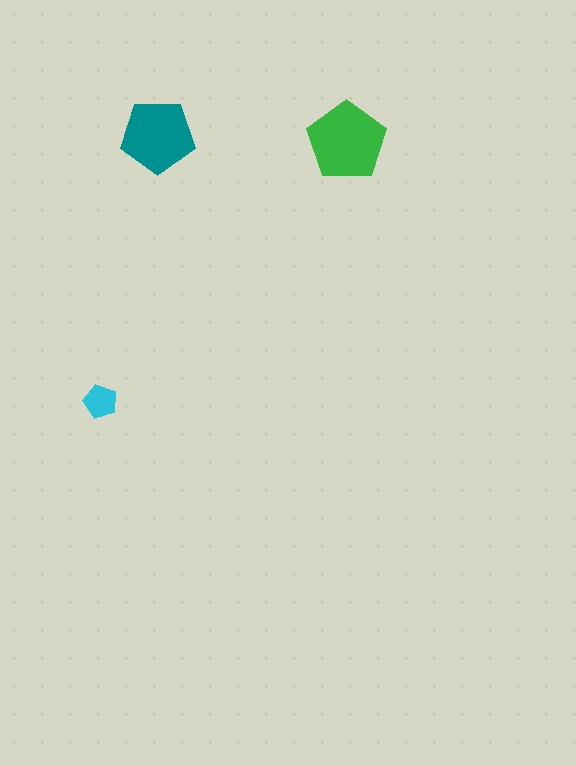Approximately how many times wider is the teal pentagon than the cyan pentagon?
About 2 times wider.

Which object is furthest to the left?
The cyan pentagon is leftmost.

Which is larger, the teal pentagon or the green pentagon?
The green one.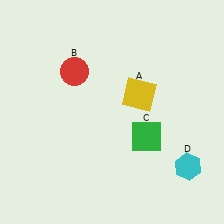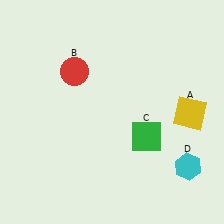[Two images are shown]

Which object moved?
The yellow square (A) moved right.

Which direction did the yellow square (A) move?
The yellow square (A) moved right.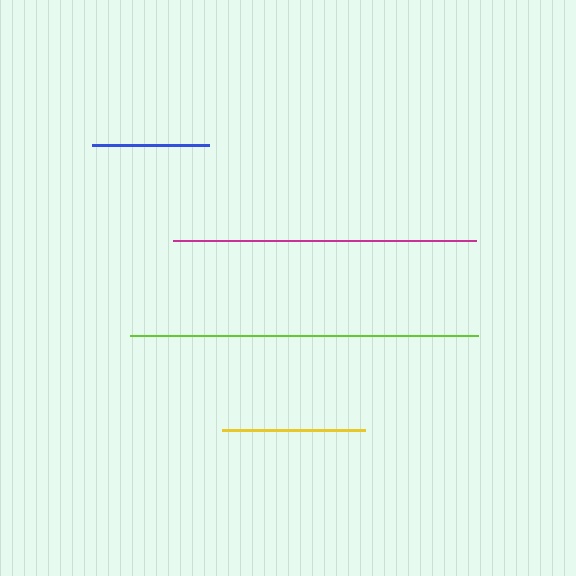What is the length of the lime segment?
The lime segment is approximately 349 pixels long.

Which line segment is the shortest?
The blue line is the shortest at approximately 117 pixels.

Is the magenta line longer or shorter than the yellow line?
The magenta line is longer than the yellow line.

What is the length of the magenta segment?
The magenta segment is approximately 303 pixels long.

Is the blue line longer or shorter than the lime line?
The lime line is longer than the blue line.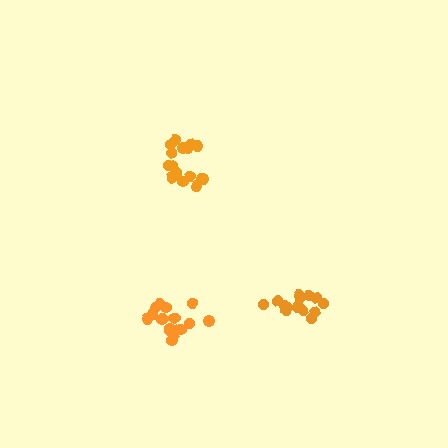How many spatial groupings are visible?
There are 3 spatial groupings.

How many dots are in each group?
Group 1: 18 dots, Group 2: 18 dots, Group 3: 15 dots (51 total).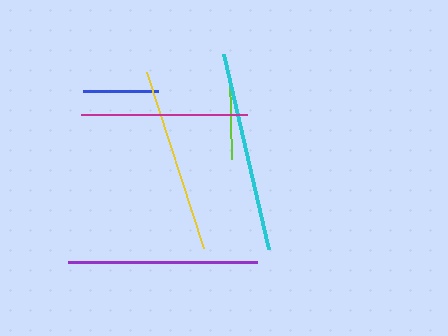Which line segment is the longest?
The cyan line is the longest at approximately 200 pixels.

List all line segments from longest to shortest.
From longest to shortest: cyan, purple, yellow, magenta, lime, blue.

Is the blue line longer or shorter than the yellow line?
The yellow line is longer than the blue line.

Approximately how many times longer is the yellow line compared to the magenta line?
The yellow line is approximately 1.1 times the length of the magenta line.